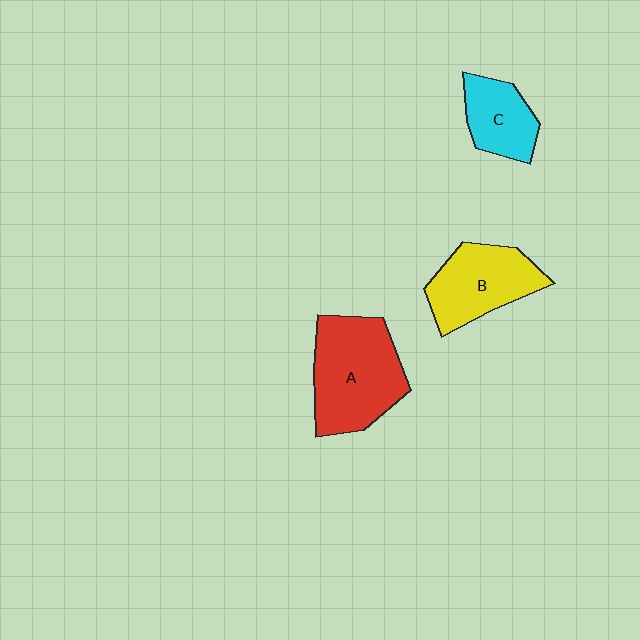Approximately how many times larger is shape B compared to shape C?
Approximately 1.4 times.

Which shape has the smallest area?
Shape C (cyan).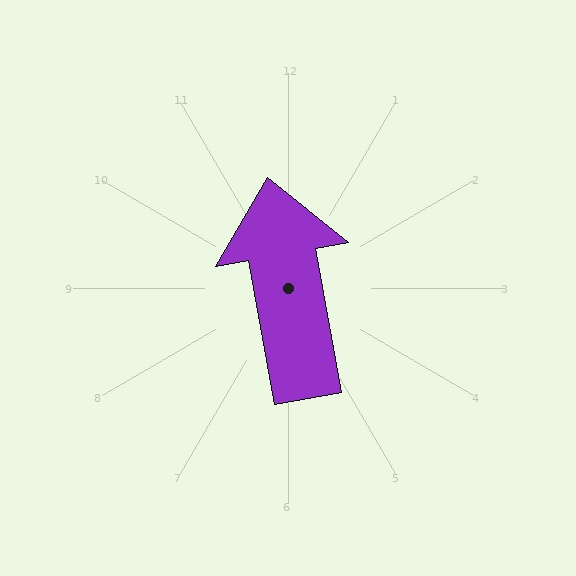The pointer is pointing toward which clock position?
Roughly 12 o'clock.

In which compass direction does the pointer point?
North.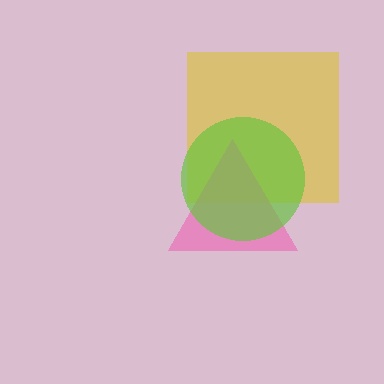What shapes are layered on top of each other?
The layered shapes are: a yellow square, a pink triangle, a lime circle.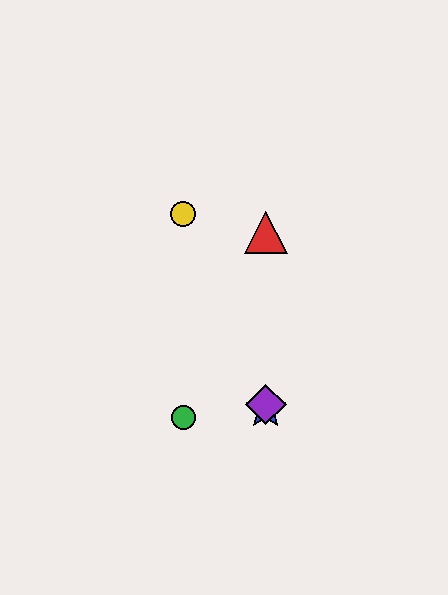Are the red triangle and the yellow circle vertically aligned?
No, the red triangle is at x≈266 and the yellow circle is at x≈183.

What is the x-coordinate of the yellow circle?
The yellow circle is at x≈183.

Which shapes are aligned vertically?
The red triangle, the blue star, the purple diamond are aligned vertically.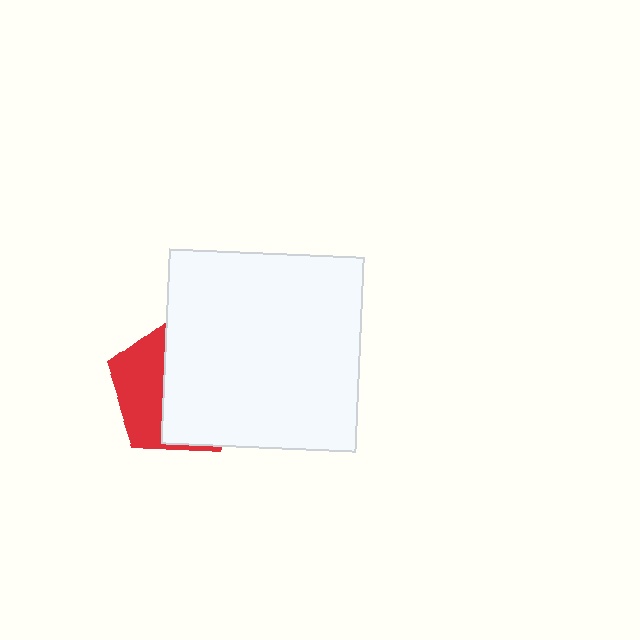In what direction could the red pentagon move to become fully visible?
The red pentagon could move left. That would shift it out from behind the white square entirely.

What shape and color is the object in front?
The object in front is a white square.